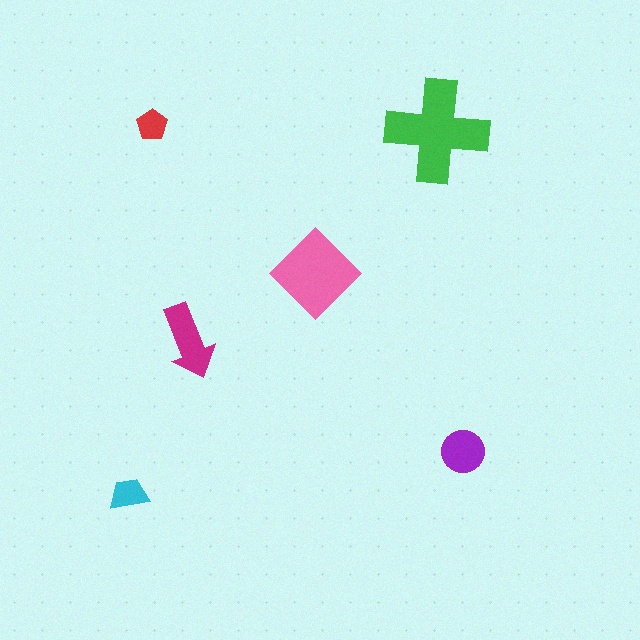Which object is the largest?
The green cross.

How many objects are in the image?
There are 6 objects in the image.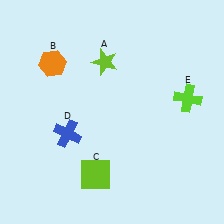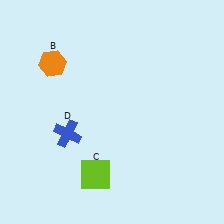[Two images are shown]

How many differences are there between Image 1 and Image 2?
There are 2 differences between the two images.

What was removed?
The lime star (A), the lime cross (E) were removed in Image 2.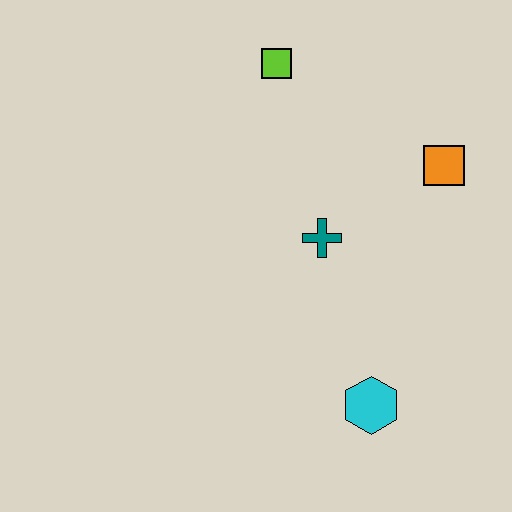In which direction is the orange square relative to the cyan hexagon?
The orange square is above the cyan hexagon.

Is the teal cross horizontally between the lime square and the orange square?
Yes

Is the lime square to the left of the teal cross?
Yes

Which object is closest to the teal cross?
The orange square is closest to the teal cross.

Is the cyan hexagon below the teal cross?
Yes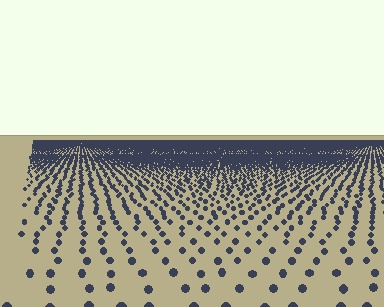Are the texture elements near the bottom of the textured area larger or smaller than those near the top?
Larger. Near the bottom, elements are closer to the viewer and appear at a bigger on-screen size.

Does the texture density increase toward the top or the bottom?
Density increases toward the top.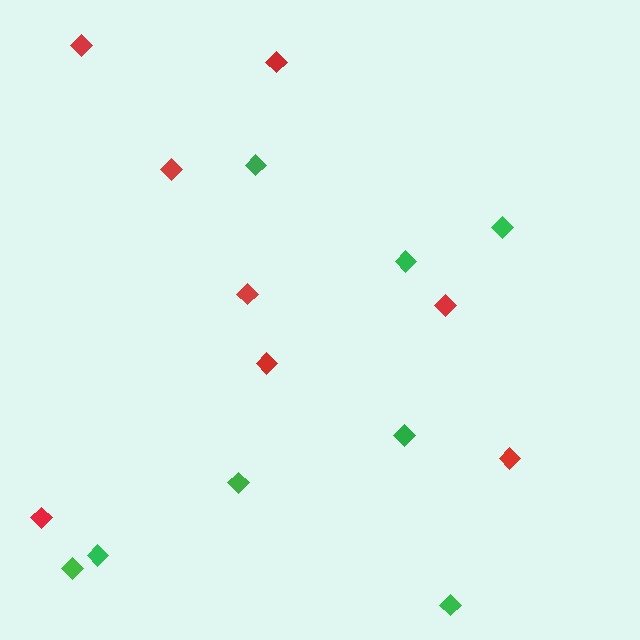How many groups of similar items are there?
There are 2 groups: one group of red diamonds (8) and one group of green diamonds (8).